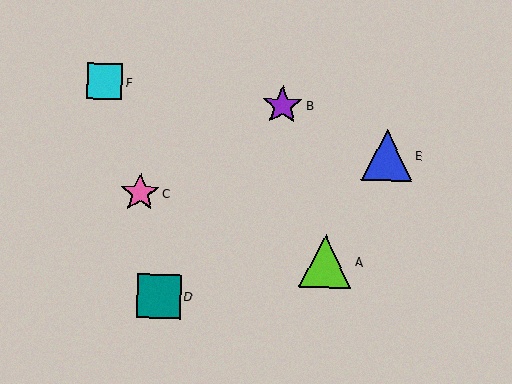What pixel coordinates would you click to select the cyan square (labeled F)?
Click at (105, 82) to select the cyan square F.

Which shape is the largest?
The lime triangle (labeled A) is the largest.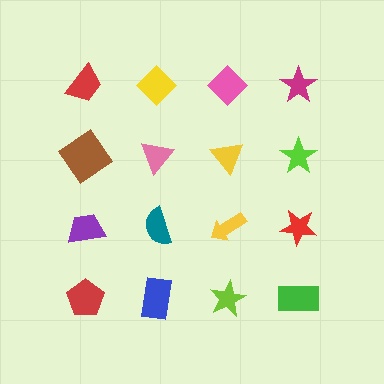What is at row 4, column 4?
A green rectangle.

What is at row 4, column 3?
A lime star.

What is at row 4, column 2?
A blue rectangle.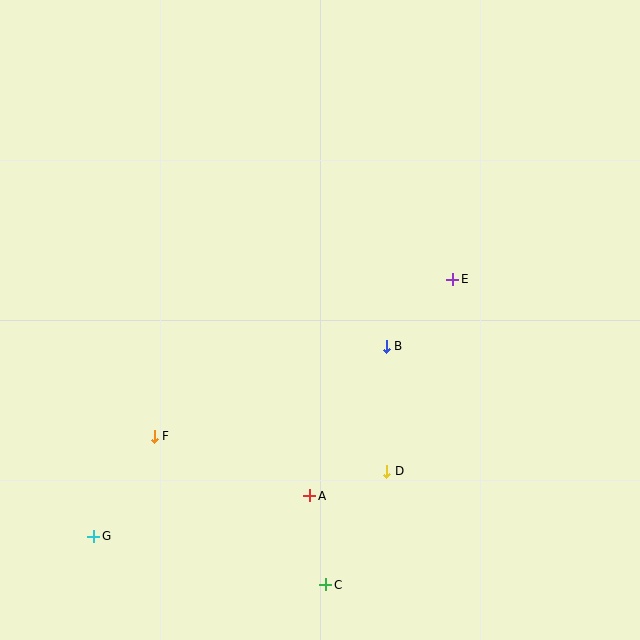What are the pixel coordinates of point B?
Point B is at (386, 346).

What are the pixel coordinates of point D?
Point D is at (387, 471).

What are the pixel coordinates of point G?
Point G is at (94, 536).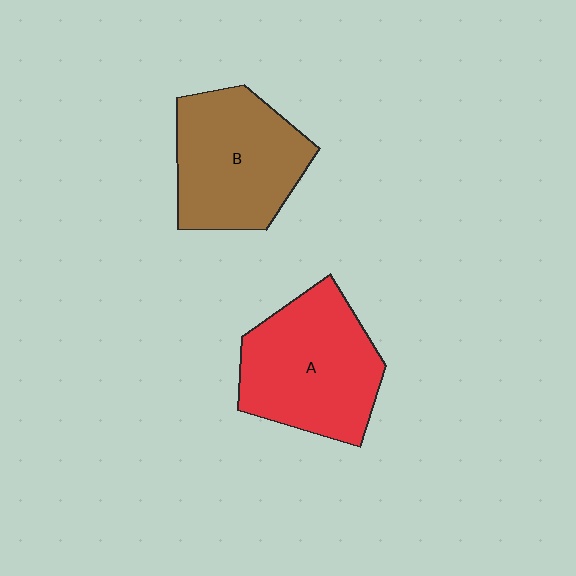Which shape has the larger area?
Shape A (red).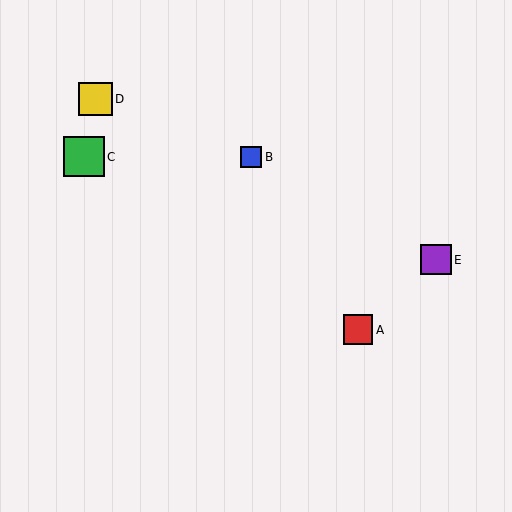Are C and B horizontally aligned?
Yes, both are at y≈157.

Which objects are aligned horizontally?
Objects B, C are aligned horizontally.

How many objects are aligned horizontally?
2 objects (B, C) are aligned horizontally.